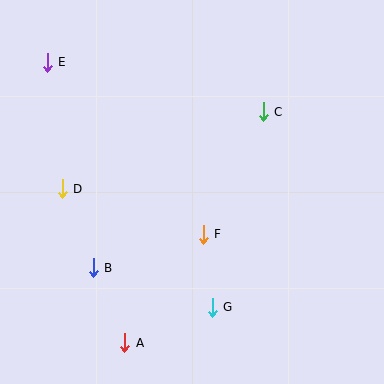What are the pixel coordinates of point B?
Point B is at (93, 268).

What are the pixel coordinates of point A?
Point A is at (125, 343).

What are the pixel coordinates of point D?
Point D is at (62, 189).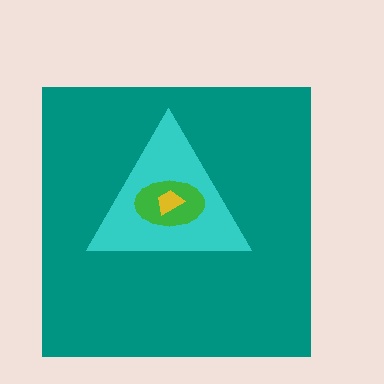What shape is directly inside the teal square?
The cyan triangle.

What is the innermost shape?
The yellow trapezoid.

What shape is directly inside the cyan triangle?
The green ellipse.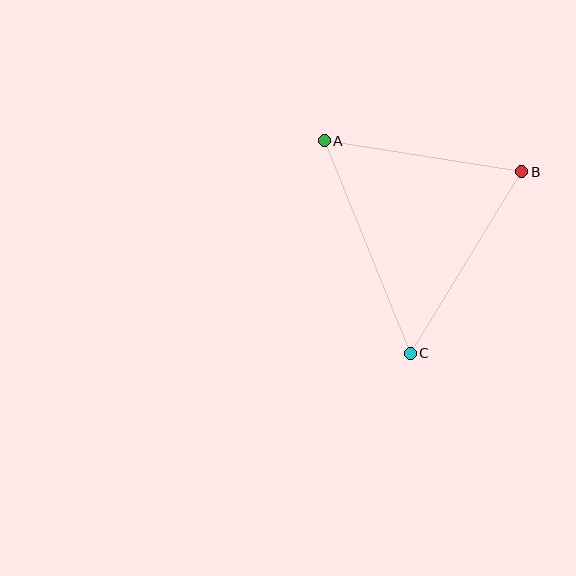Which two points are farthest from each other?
Points A and C are farthest from each other.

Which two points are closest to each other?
Points A and B are closest to each other.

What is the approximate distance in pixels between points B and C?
The distance between B and C is approximately 213 pixels.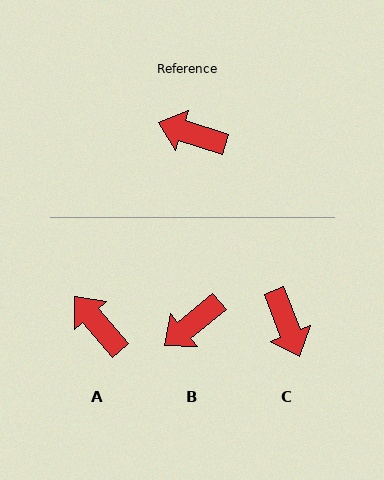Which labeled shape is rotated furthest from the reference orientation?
C, about 129 degrees away.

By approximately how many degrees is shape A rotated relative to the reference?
Approximately 32 degrees clockwise.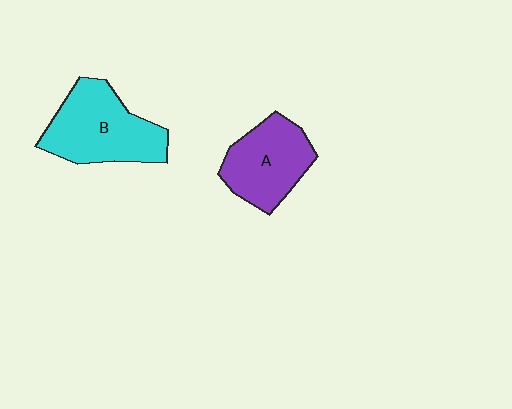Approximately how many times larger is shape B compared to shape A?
Approximately 1.2 times.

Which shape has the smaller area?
Shape A (purple).